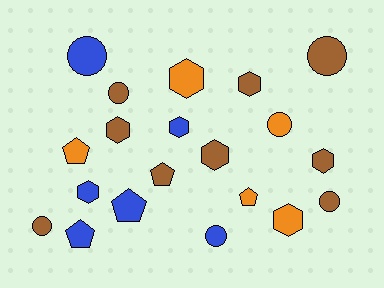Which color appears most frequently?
Brown, with 9 objects.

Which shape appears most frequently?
Hexagon, with 8 objects.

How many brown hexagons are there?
There are 4 brown hexagons.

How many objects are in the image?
There are 20 objects.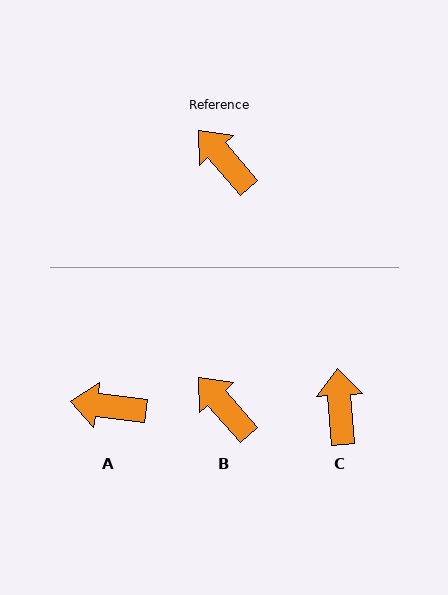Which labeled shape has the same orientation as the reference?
B.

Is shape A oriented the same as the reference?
No, it is off by about 42 degrees.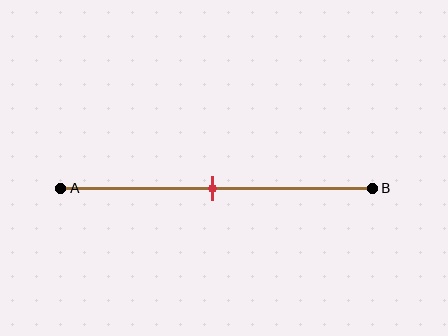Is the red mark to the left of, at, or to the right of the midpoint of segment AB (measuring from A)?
The red mark is approximately at the midpoint of segment AB.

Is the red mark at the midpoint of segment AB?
Yes, the mark is approximately at the midpoint.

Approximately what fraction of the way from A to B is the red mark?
The red mark is approximately 50% of the way from A to B.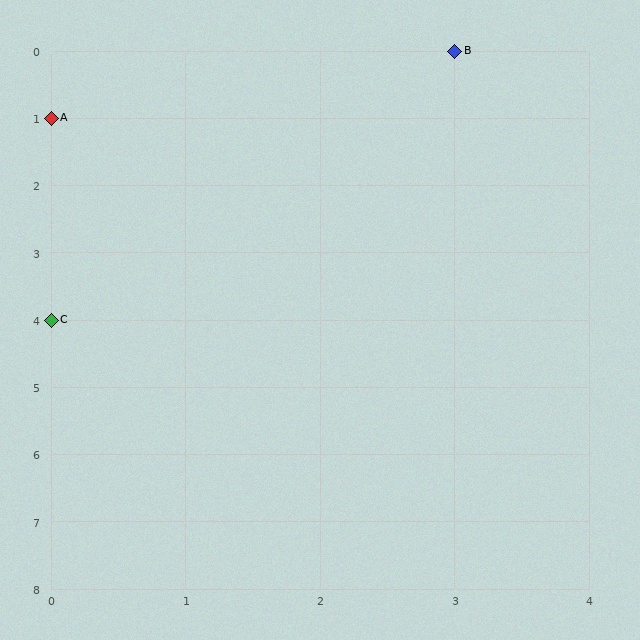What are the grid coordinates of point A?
Point A is at grid coordinates (0, 1).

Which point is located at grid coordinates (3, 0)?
Point B is at (3, 0).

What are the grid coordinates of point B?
Point B is at grid coordinates (3, 0).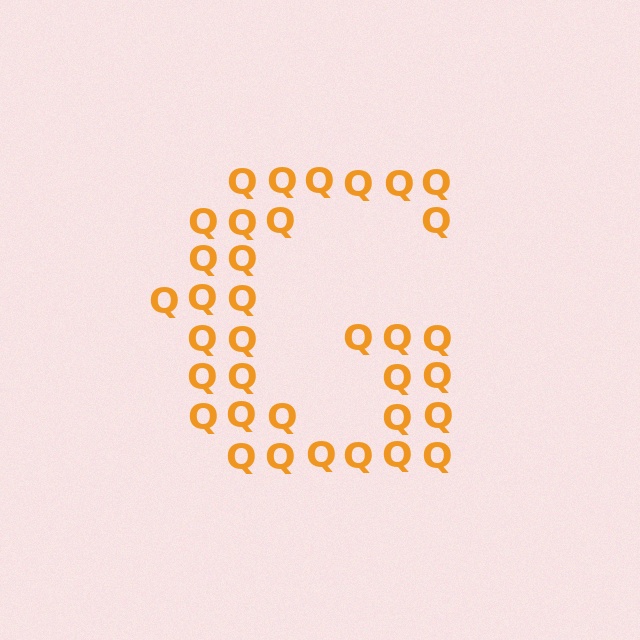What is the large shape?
The large shape is the letter G.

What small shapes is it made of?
It is made of small letter Q's.